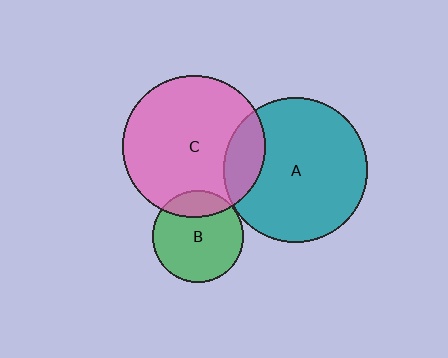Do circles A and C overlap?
Yes.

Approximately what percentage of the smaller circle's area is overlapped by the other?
Approximately 15%.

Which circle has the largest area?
Circle A (teal).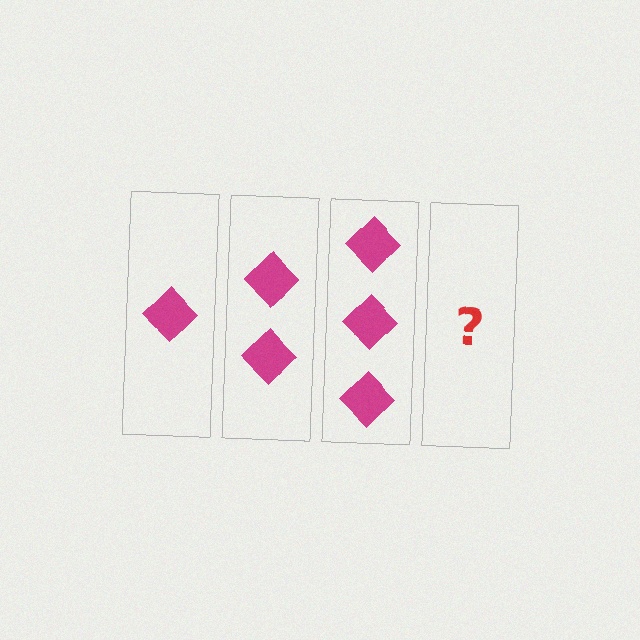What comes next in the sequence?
The next element should be 4 diamonds.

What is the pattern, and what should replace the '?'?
The pattern is that each step adds one more diamond. The '?' should be 4 diamonds.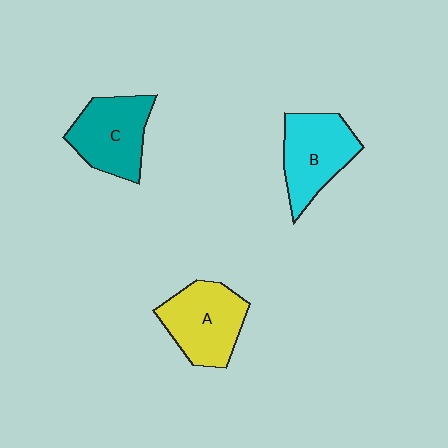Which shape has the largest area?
Shape A (yellow).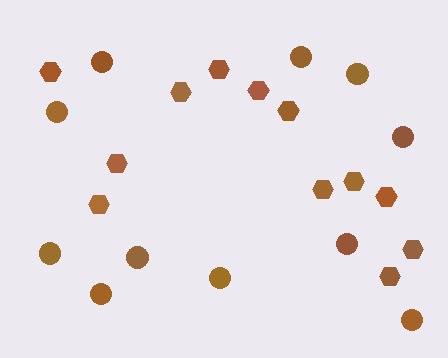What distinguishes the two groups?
There are 2 groups: one group of circles (11) and one group of hexagons (12).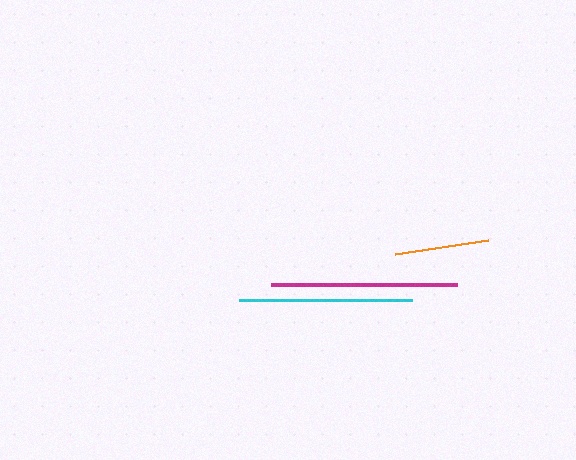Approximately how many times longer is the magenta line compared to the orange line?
The magenta line is approximately 2.0 times the length of the orange line.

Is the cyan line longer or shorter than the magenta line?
The magenta line is longer than the cyan line.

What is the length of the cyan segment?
The cyan segment is approximately 173 pixels long.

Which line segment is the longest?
The magenta line is the longest at approximately 187 pixels.